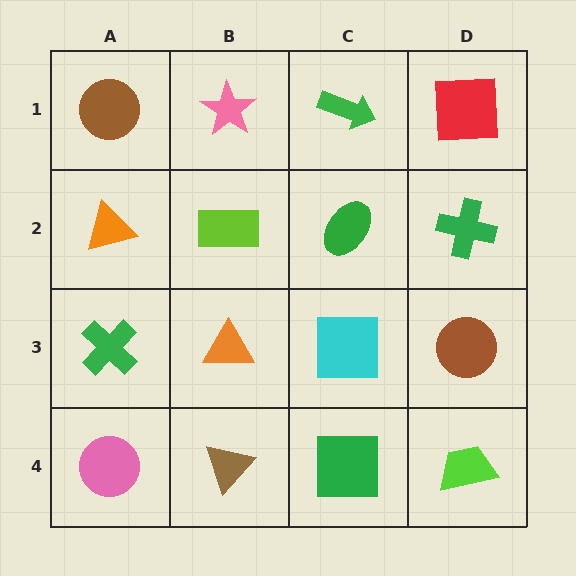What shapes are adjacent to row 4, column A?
A green cross (row 3, column A), a brown triangle (row 4, column B).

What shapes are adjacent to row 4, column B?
An orange triangle (row 3, column B), a pink circle (row 4, column A), a green square (row 4, column C).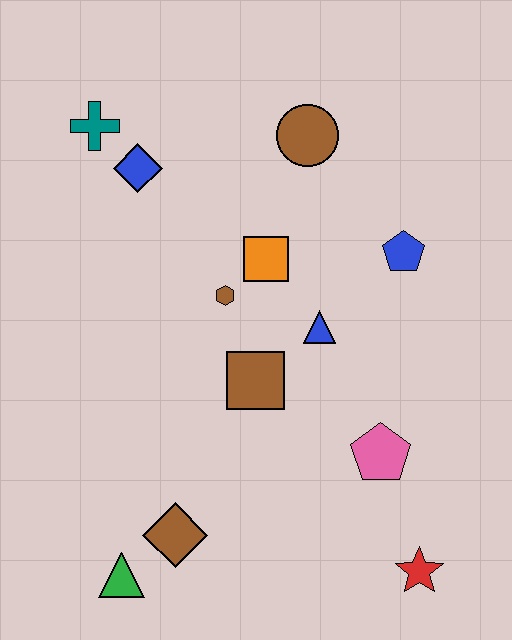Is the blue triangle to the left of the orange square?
No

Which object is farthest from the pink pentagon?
The teal cross is farthest from the pink pentagon.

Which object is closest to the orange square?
The brown hexagon is closest to the orange square.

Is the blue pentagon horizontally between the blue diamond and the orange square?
No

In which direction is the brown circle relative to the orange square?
The brown circle is above the orange square.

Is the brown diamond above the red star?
Yes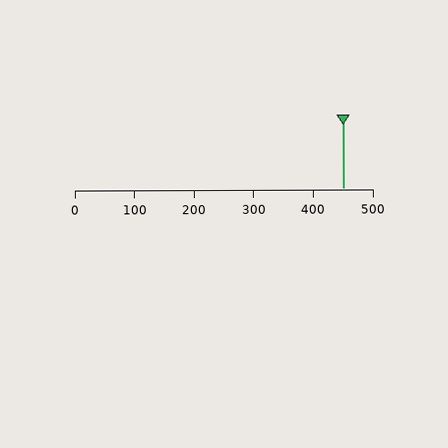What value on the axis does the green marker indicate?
The marker indicates approximately 450.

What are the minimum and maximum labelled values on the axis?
The axis runs from 0 to 500.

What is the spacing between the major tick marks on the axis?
The major ticks are spaced 100 apart.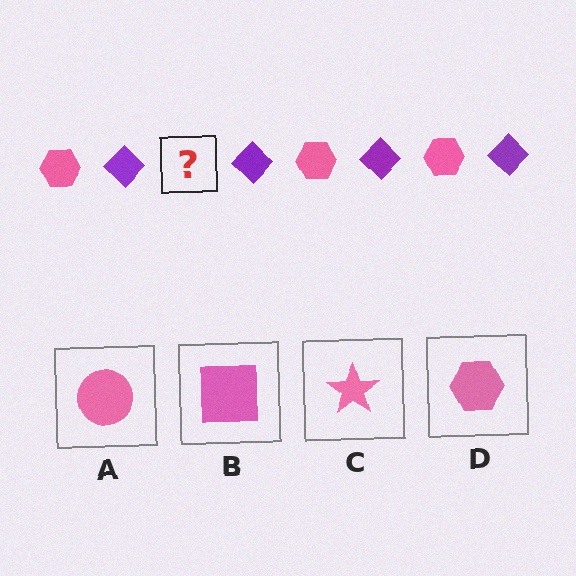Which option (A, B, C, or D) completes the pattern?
D.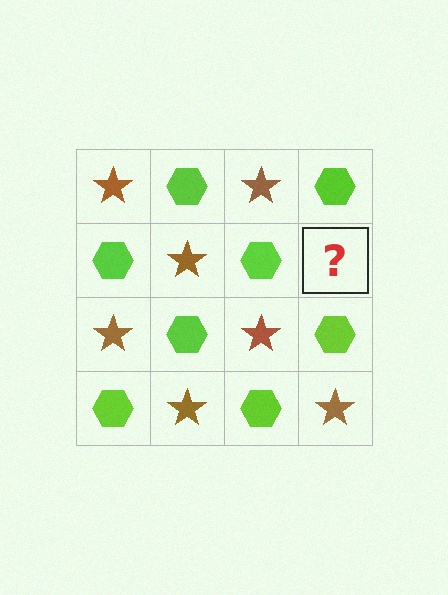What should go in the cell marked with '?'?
The missing cell should contain a brown star.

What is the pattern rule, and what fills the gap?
The rule is that it alternates brown star and lime hexagon in a checkerboard pattern. The gap should be filled with a brown star.